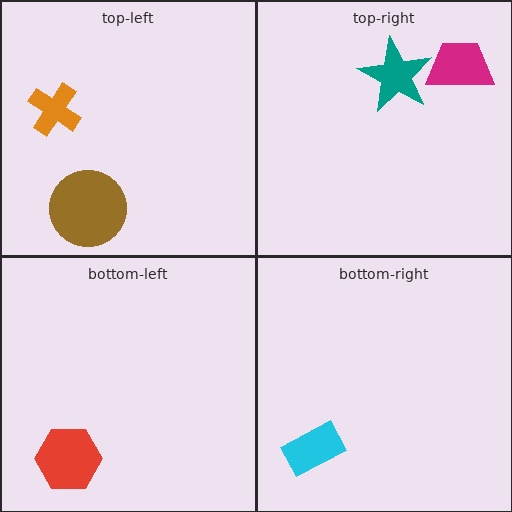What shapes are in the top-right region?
The magenta trapezoid, the teal star.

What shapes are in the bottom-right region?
The cyan rectangle.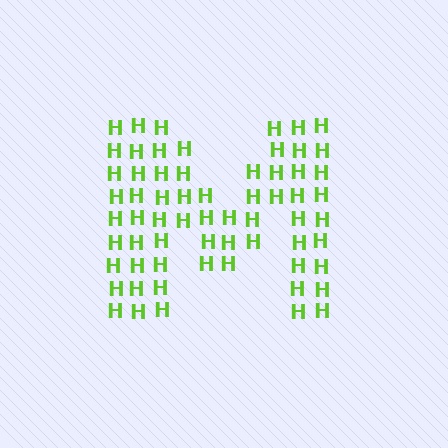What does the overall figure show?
The overall figure shows the letter M.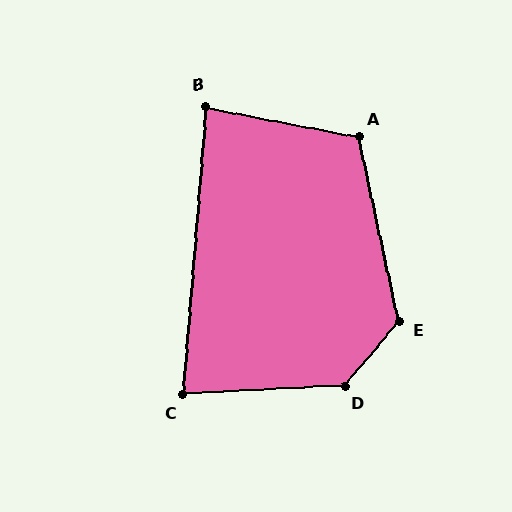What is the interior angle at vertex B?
Approximately 84 degrees (acute).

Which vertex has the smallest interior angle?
C, at approximately 82 degrees.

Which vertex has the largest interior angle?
D, at approximately 133 degrees.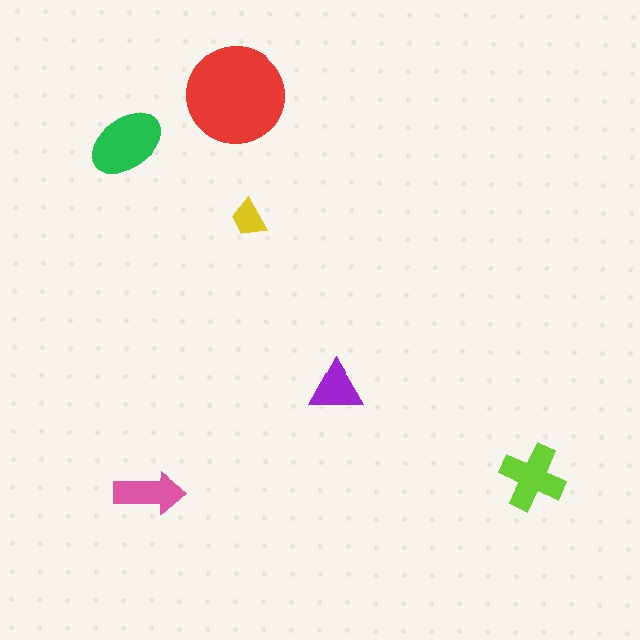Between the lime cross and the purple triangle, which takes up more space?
The lime cross.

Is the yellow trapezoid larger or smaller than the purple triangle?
Smaller.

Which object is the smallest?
The yellow trapezoid.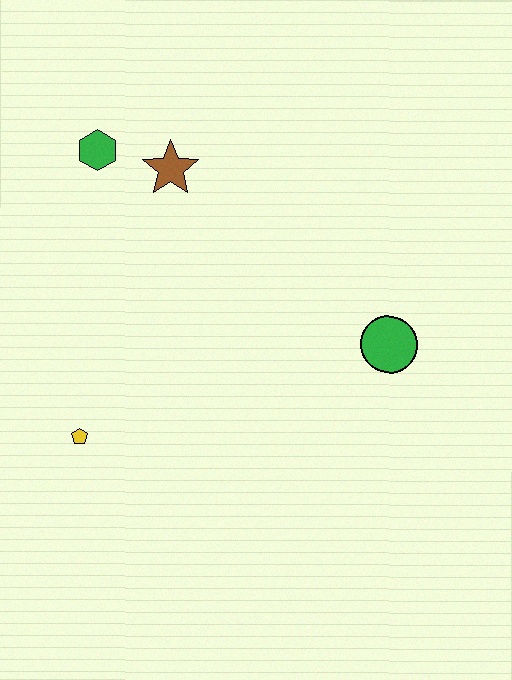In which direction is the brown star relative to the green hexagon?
The brown star is to the right of the green hexagon.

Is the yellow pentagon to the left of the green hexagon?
Yes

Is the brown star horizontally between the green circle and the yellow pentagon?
Yes